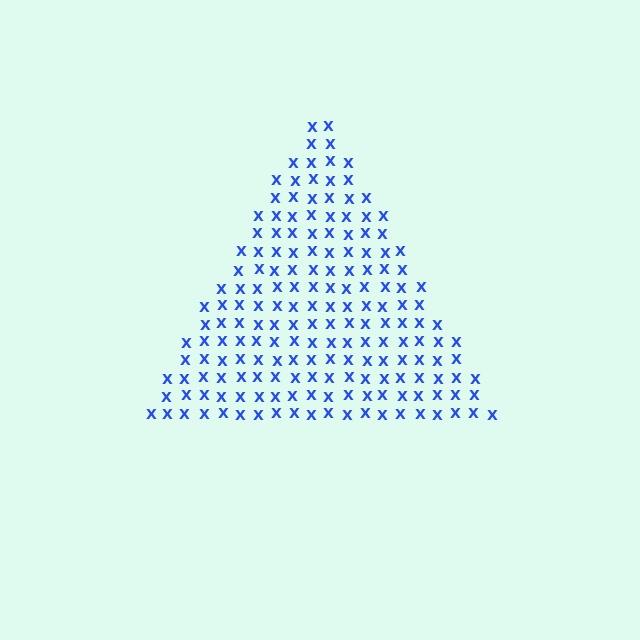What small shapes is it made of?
It is made of small letter X's.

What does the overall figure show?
The overall figure shows a triangle.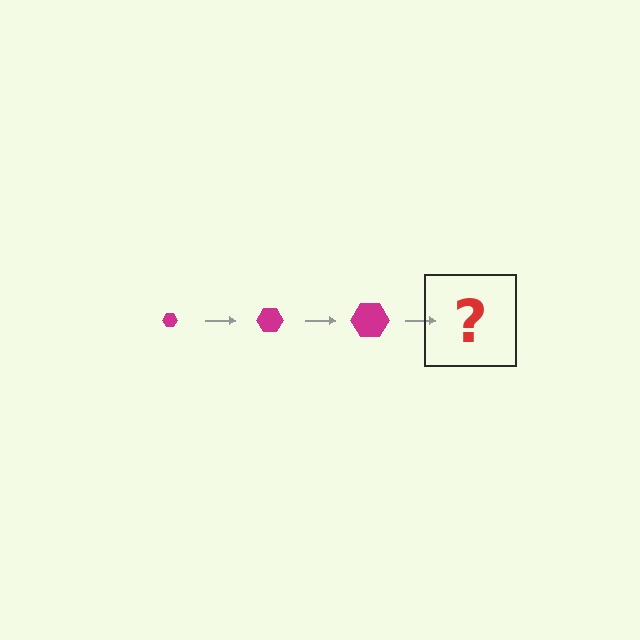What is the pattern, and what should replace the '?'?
The pattern is that the hexagon gets progressively larger each step. The '?' should be a magenta hexagon, larger than the previous one.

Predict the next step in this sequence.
The next step is a magenta hexagon, larger than the previous one.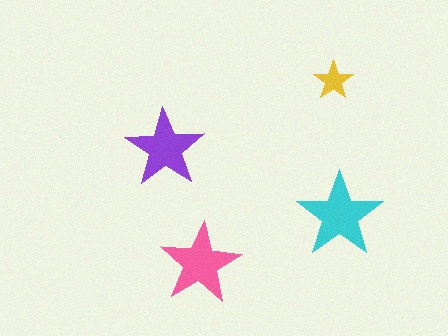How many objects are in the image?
There are 4 objects in the image.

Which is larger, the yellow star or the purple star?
The purple one.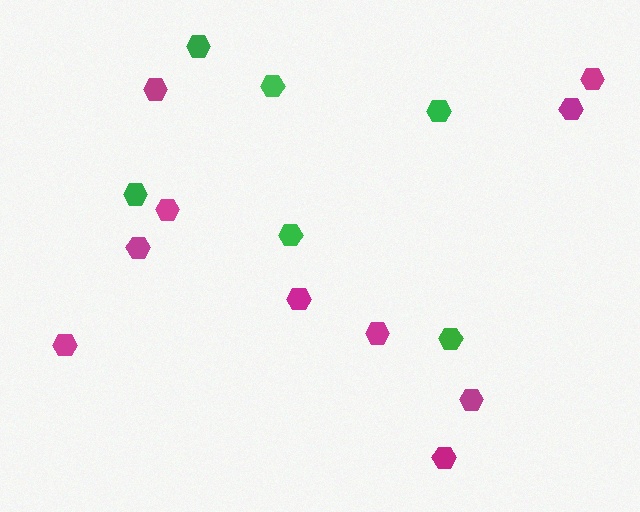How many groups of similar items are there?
There are 2 groups: one group of green hexagons (6) and one group of magenta hexagons (10).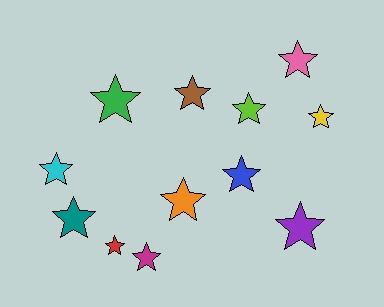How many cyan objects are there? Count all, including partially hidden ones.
There is 1 cyan object.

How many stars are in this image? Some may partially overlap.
There are 12 stars.